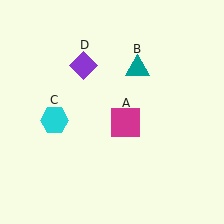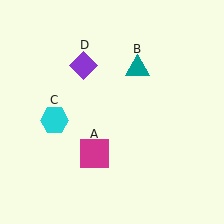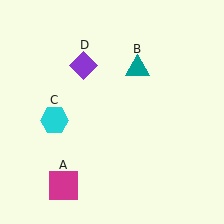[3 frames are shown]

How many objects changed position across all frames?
1 object changed position: magenta square (object A).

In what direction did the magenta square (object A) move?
The magenta square (object A) moved down and to the left.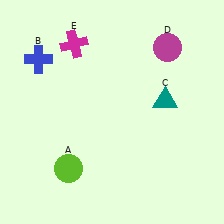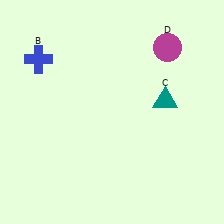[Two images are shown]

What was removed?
The magenta cross (E), the lime circle (A) were removed in Image 2.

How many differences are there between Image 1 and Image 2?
There are 2 differences between the two images.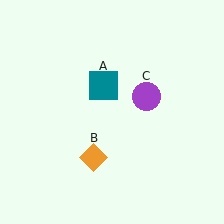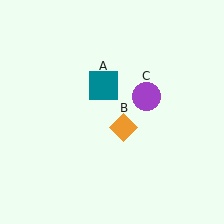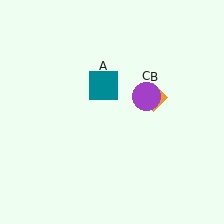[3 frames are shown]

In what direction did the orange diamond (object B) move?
The orange diamond (object B) moved up and to the right.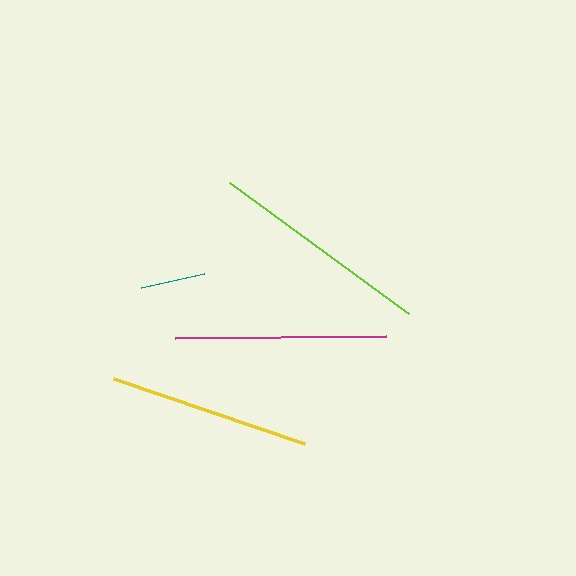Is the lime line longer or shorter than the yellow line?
The lime line is longer than the yellow line.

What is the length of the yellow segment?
The yellow segment is approximately 202 pixels long.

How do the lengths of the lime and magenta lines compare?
The lime and magenta lines are approximately the same length.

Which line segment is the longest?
The lime line is the longest at approximately 222 pixels.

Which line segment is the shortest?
The teal line is the shortest at approximately 65 pixels.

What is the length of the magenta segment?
The magenta segment is approximately 211 pixels long.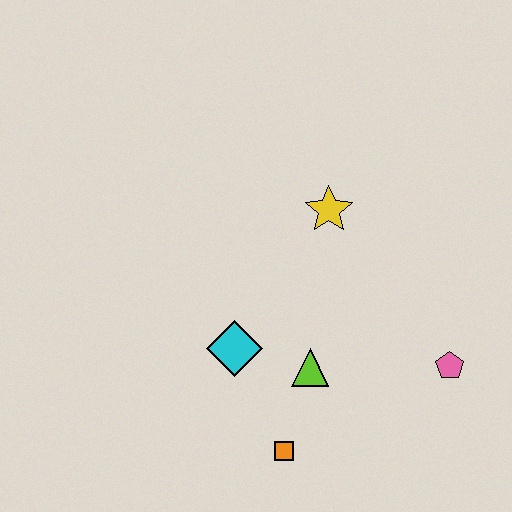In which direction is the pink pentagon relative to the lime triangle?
The pink pentagon is to the right of the lime triangle.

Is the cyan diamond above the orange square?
Yes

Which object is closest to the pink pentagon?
The lime triangle is closest to the pink pentagon.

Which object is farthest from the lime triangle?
The yellow star is farthest from the lime triangle.